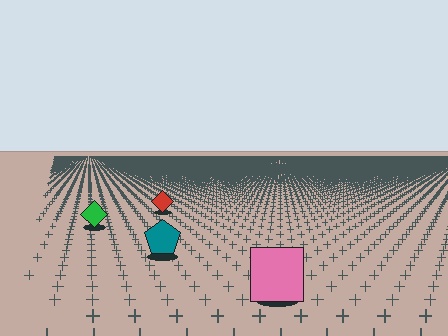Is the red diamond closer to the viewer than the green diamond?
No. The green diamond is closer — you can tell from the texture gradient: the ground texture is coarser near it.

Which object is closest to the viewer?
The pink square is closest. The texture marks near it are larger and more spread out.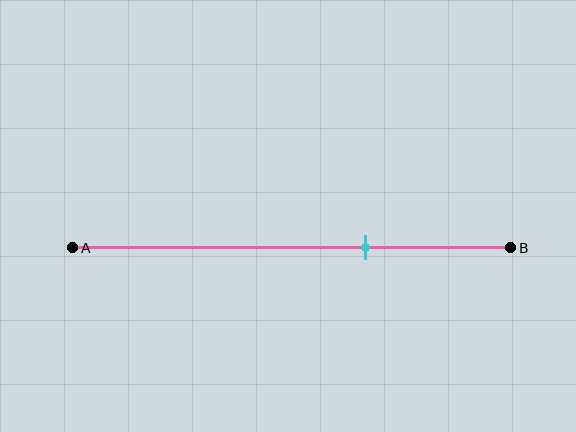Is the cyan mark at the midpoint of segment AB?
No, the mark is at about 65% from A, not at the 50% midpoint.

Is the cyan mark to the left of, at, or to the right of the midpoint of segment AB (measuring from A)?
The cyan mark is to the right of the midpoint of segment AB.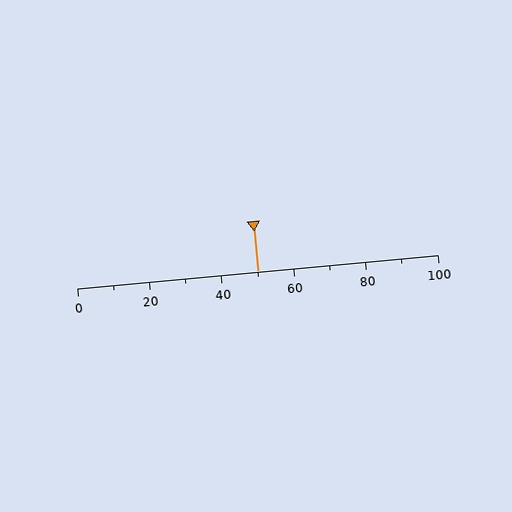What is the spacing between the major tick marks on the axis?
The major ticks are spaced 20 apart.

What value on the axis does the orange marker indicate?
The marker indicates approximately 50.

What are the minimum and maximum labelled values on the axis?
The axis runs from 0 to 100.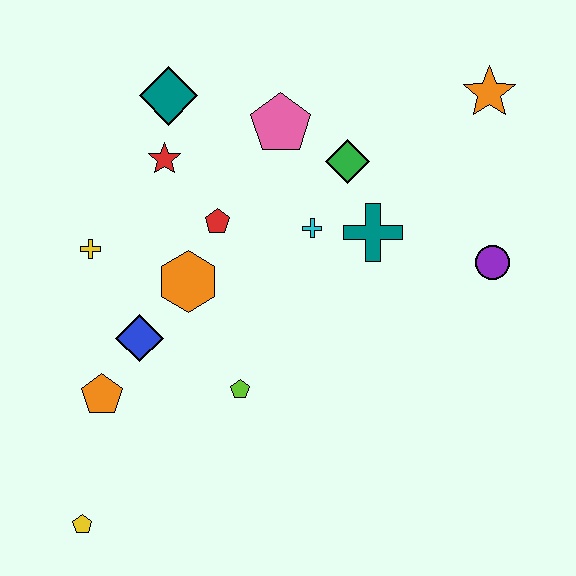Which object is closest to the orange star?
The green diamond is closest to the orange star.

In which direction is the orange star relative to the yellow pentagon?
The orange star is above the yellow pentagon.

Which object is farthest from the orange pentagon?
The orange star is farthest from the orange pentagon.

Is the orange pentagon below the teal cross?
Yes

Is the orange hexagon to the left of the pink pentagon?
Yes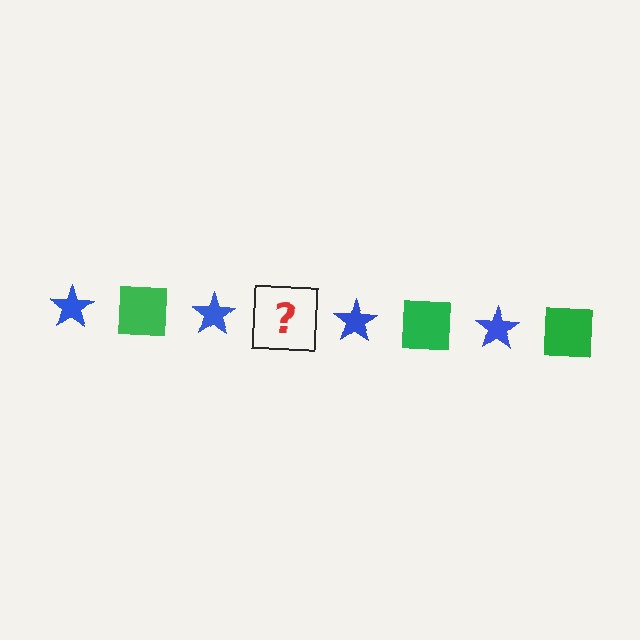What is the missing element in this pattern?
The missing element is a green square.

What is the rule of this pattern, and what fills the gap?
The rule is that the pattern alternates between blue star and green square. The gap should be filled with a green square.